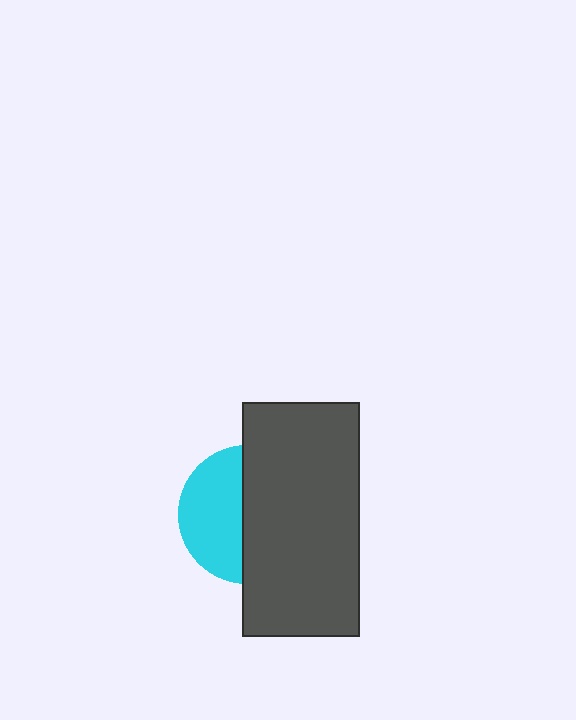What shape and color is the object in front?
The object in front is a dark gray rectangle.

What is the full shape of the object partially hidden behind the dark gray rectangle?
The partially hidden object is a cyan circle.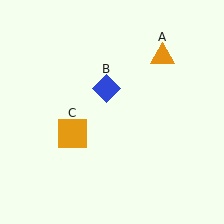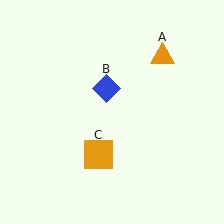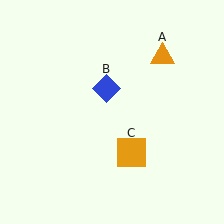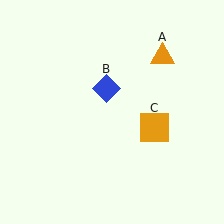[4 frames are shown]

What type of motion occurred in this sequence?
The orange square (object C) rotated counterclockwise around the center of the scene.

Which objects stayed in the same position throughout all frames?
Orange triangle (object A) and blue diamond (object B) remained stationary.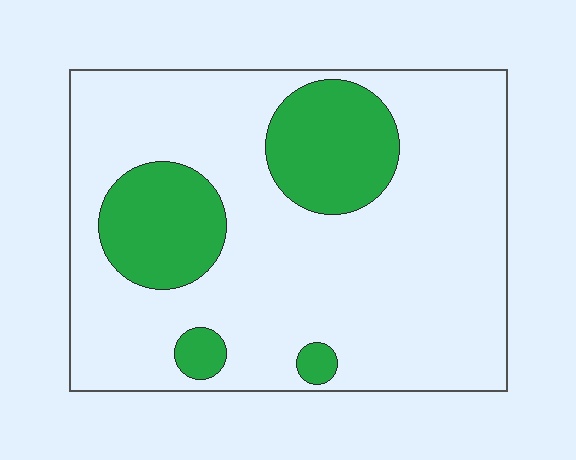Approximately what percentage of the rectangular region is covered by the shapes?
Approximately 20%.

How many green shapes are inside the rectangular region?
4.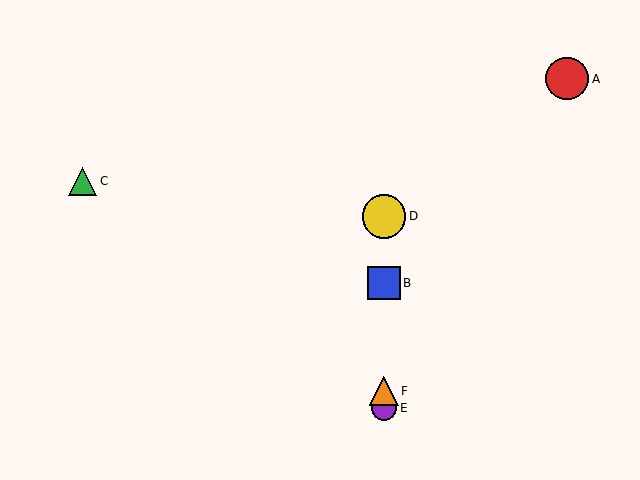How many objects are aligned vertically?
4 objects (B, D, E, F) are aligned vertically.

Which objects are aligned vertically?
Objects B, D, E, F are aligned vertically.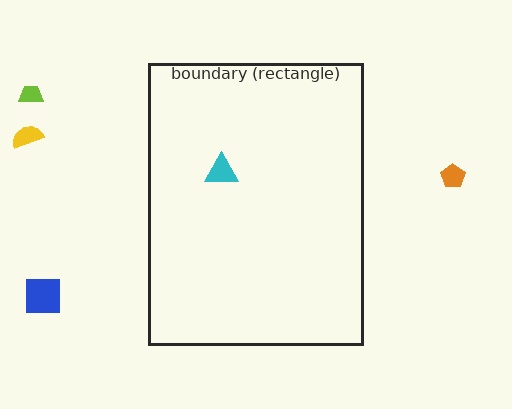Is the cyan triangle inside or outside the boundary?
Inside.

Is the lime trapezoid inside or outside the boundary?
Outside.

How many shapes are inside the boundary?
1 inside, 4 outside.